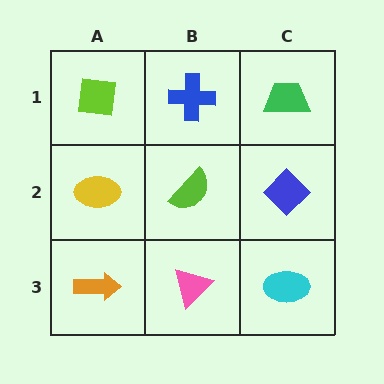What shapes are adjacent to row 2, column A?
A lime square (row 1, column A), an orange arrow (row 3, column A), a lime semicircle (row 2, column B).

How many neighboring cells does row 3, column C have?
2.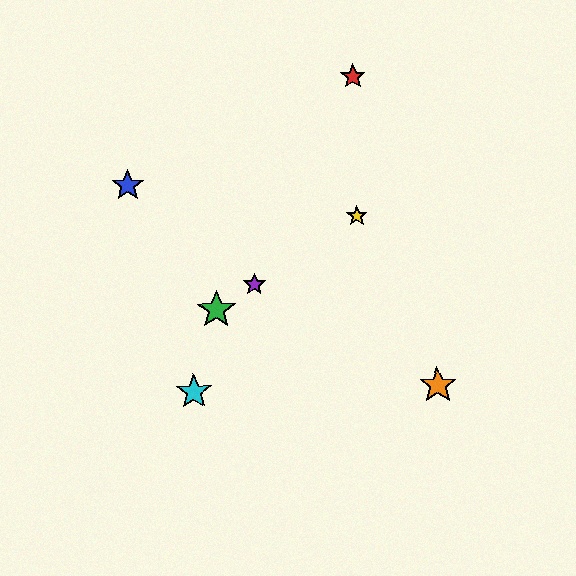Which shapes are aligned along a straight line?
The green star, the yellow star, the purple star are aligned along a straight line.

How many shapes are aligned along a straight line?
3 shapes (the green star, the yellow star, the purple star) are aligned along a straight line.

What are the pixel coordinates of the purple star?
The purple star is at (254, 285).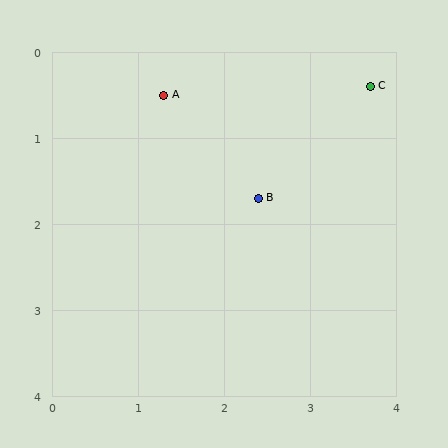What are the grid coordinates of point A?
Point A is at approximately (1.3, 0.5).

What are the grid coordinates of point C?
Point C is at approximately (3.7, 0.4).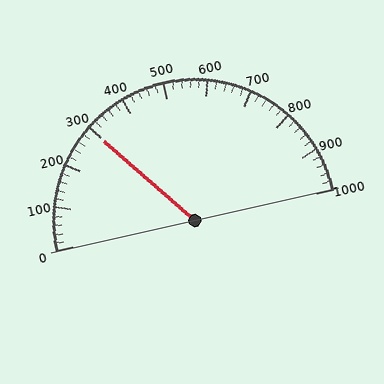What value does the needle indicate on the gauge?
The needle indicates approximately 300.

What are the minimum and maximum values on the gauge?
The gauge ranges from 0 to 1000.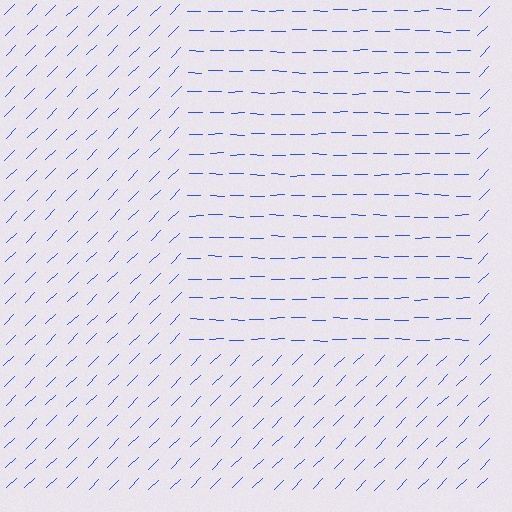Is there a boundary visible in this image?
Yes, there is a texture boundary formed by a change in line orientation.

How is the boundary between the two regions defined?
The boundary is defined purely by a change in line orientation (approximately 45 degrees difference). All lines are the same color and thickness.